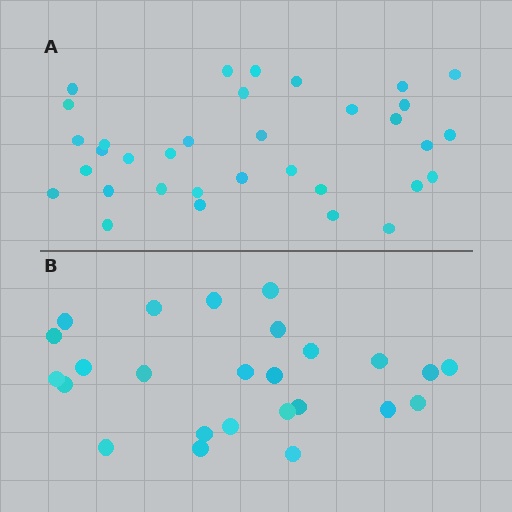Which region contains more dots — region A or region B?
Region A (the top region) has more dots.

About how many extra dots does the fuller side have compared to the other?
Region A has roughly 8 or so more dots than region B.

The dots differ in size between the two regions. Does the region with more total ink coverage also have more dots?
No. Region B has more total ink coverage because its dots are larger, but region A actually contains more individual dots. Total area can be misleading — the number of items is what matters here.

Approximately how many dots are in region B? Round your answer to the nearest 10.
About 20 dots. (The exact count is 25, which rounds to 20.)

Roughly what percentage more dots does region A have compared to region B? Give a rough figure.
About 35% more.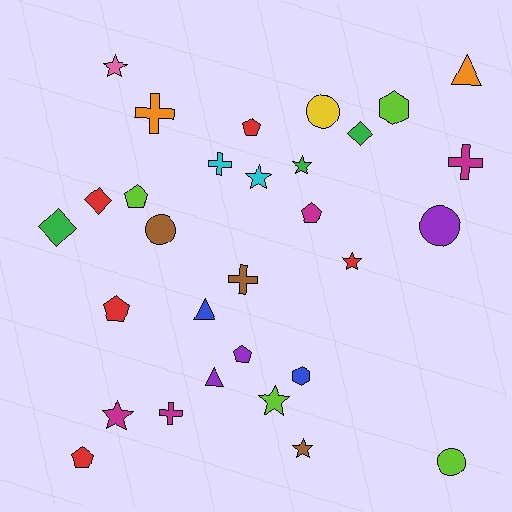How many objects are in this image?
There are 30 objects.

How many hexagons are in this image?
There are 2 hexagons.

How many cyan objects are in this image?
There are 2 cyan objects.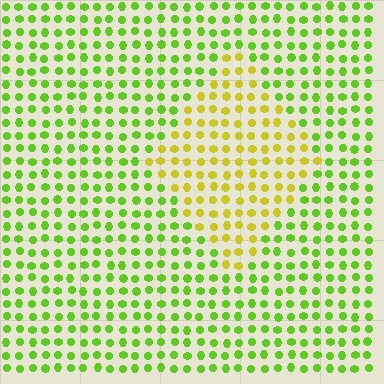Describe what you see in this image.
The image is filled with small lime elements in a uniform arrangement. A diamond-shaped region is visible where the elements are tinted to a slightly different hue, forming a subtle color boundary.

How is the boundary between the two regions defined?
The boundary is defined purely by a slight shift in hue (about 40 degrees). Spacing, size, and orientation are identical on both sides.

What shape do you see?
I see a diamond.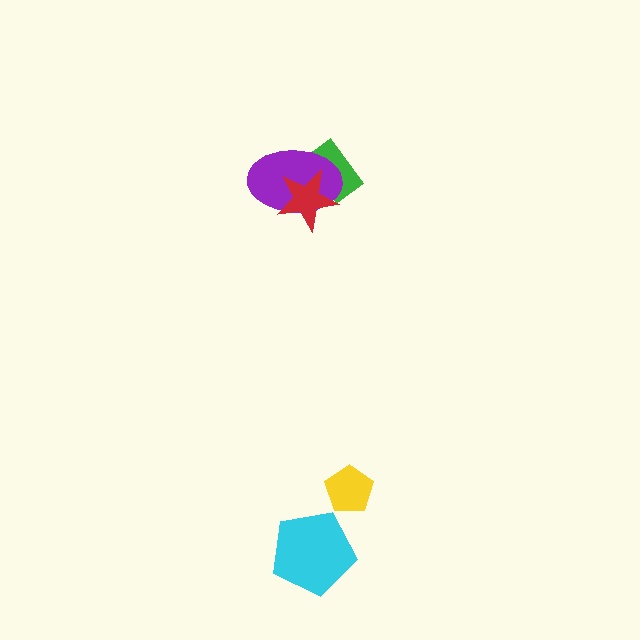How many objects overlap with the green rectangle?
2 objects overlap with the green rectangle.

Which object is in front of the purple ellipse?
The red star is in front of the purple ellipse.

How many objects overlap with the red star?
2 objects overlap with the red star.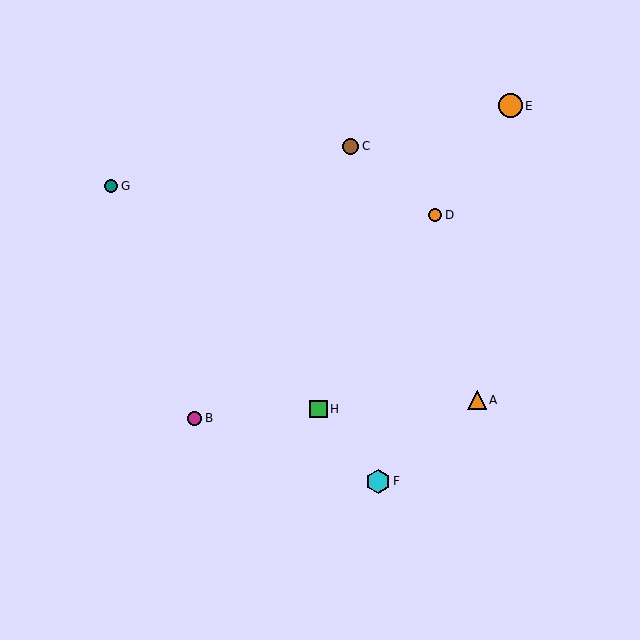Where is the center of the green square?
The center of the green square is at (319, 409).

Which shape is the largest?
The cyan hexagon (labeled F) is the largest.